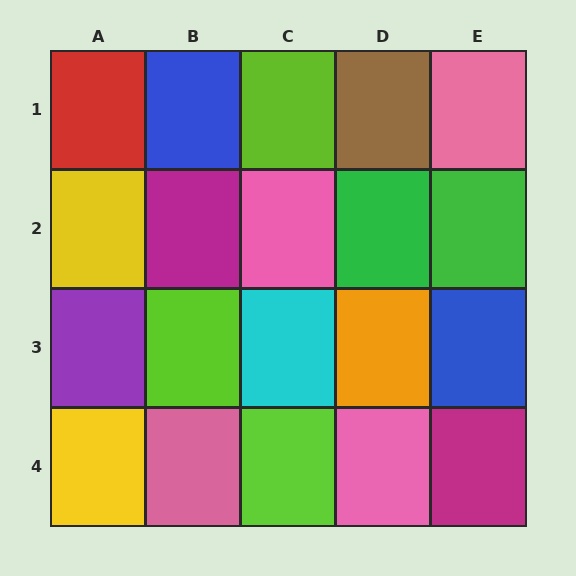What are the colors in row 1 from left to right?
Red, blue, lime, brown, pink.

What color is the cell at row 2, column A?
Yellow.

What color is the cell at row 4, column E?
Magenta.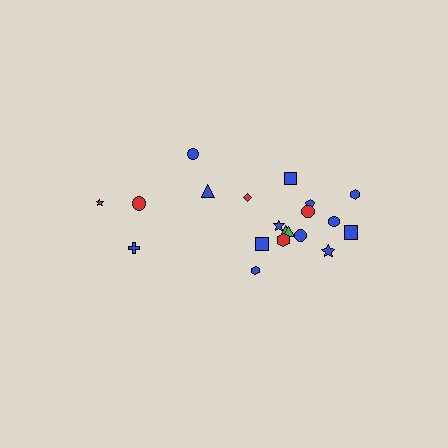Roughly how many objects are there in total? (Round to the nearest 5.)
Roughly 20 objects in total.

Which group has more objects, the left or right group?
The right group.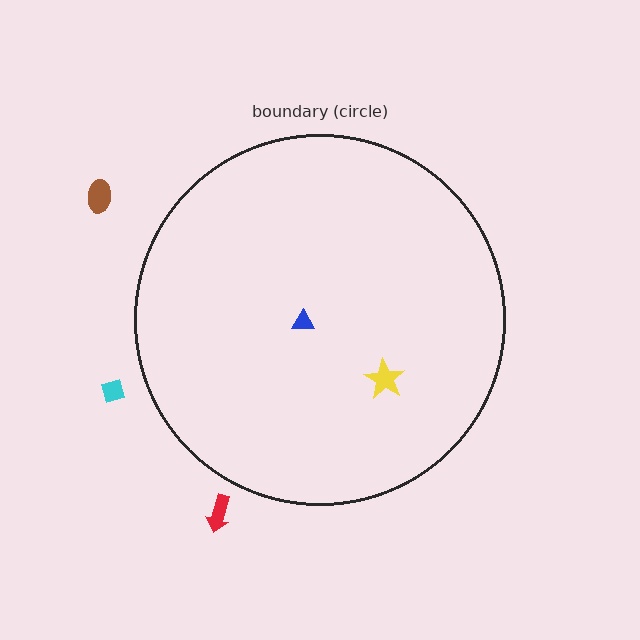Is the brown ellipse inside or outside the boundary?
Outside.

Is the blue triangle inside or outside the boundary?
Inside.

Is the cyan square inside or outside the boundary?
Outside.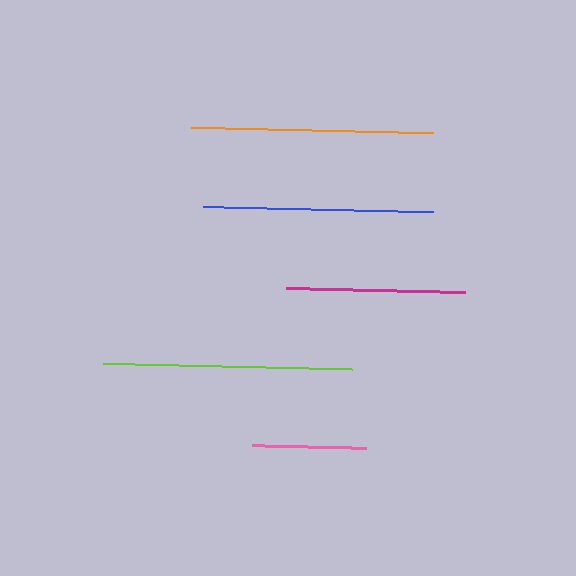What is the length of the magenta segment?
The magenta segment is approximately 179 pixels long.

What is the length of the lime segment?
The lime segment is approximately 249 pixels long.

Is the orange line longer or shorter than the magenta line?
The orange line is longer than the magenta line.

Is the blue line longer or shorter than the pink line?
The blue line is longer than the pink line.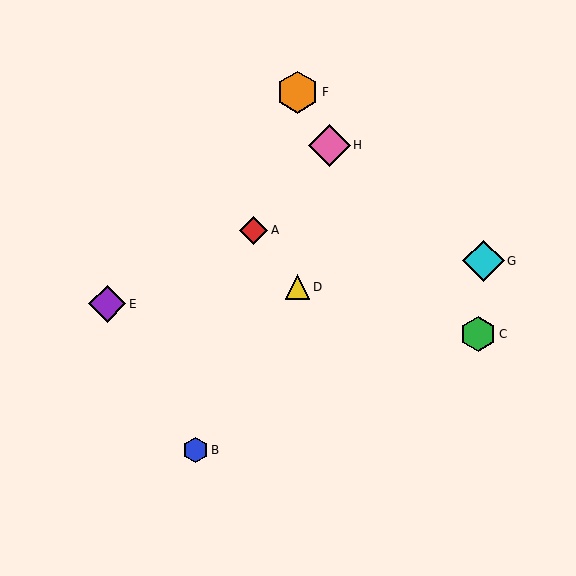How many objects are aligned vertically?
2 objects (D, F) are aligned vertically.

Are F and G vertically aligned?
No, F is at x≈298 and G is at x≈484.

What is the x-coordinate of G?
Object G is at x≈484.